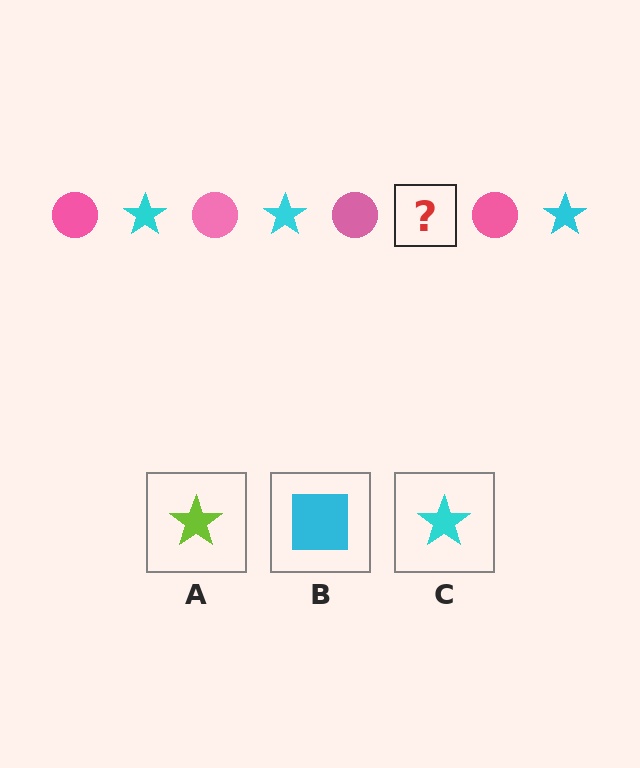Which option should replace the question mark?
Option C.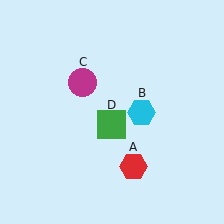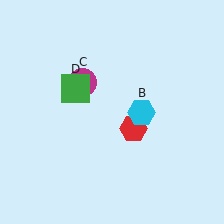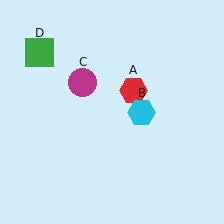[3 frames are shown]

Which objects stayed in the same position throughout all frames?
Cyan hexagon (object B) and magenta circle (object C) remained stationary.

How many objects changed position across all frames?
2 objects changed position: red hexagon (object A), green square (object D).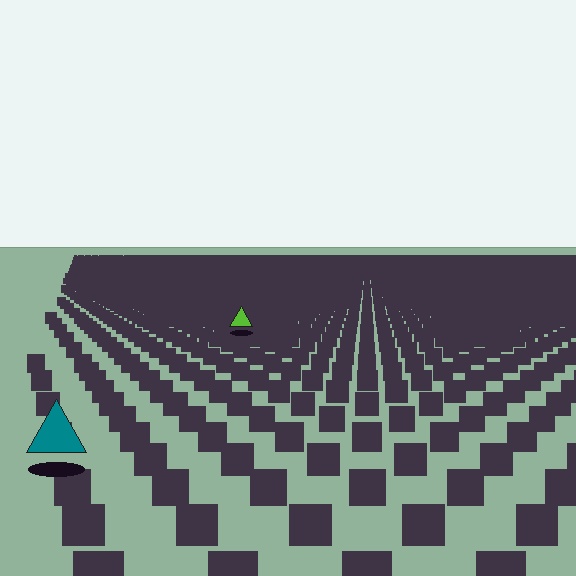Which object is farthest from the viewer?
The lime triangle is farthest from the viewer. It appears smaller and the ground texture around it is denser.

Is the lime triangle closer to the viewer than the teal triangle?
No. The teal triangle is closer — you can tell from the texture gradient: the ground texture is coarser near it.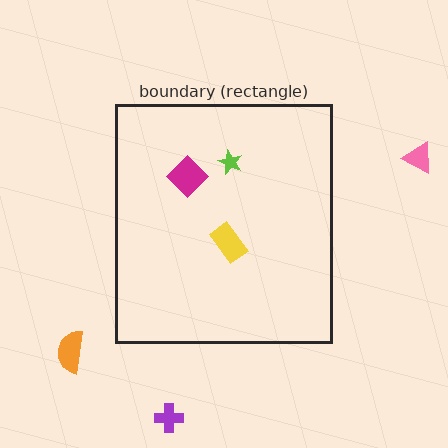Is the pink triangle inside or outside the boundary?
Outside.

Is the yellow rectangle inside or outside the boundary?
Inside.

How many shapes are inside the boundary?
3 inside, 3 outside.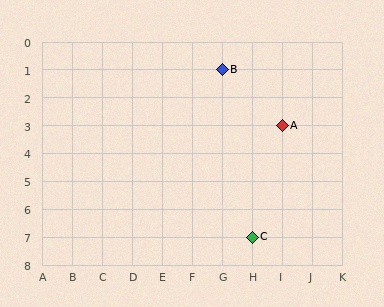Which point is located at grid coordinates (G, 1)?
Point B is at (G, 1).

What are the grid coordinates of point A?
Point A is at grid coordinates (I, 3).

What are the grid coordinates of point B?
Point B is at grid coordinates (G, 1).